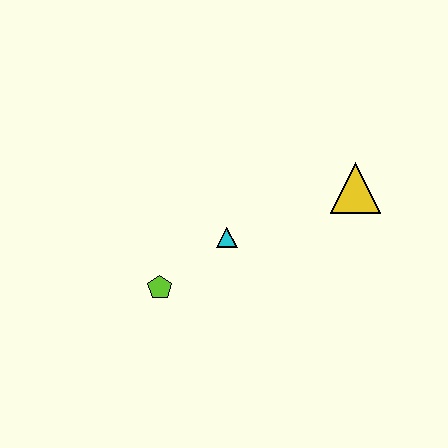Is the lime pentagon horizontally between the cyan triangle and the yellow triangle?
No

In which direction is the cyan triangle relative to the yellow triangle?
The cyan triangle is to the left of the yellow triangle.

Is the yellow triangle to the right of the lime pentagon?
Yes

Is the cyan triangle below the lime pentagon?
No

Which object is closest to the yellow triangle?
The cyan triangle is closest to the yellow triangle.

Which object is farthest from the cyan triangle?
The yellow triangle is farthest from the cyan triangle.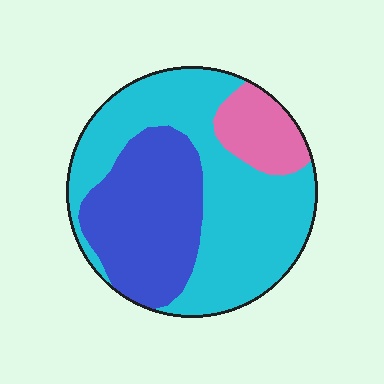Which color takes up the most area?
Cyan, at roughly 55%.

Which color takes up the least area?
Pink, at roughly 10%.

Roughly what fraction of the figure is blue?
Blue takes up between a quarter and a half of the figure.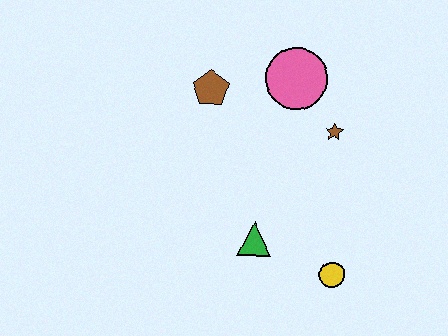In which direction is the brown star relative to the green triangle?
The brown star is above the green triangle.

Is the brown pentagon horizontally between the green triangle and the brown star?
No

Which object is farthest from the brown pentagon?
The yellow circle is farthest from the brown pentagon.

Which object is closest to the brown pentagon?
The pink circle is closest to the brown pentagon.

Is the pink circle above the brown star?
Yes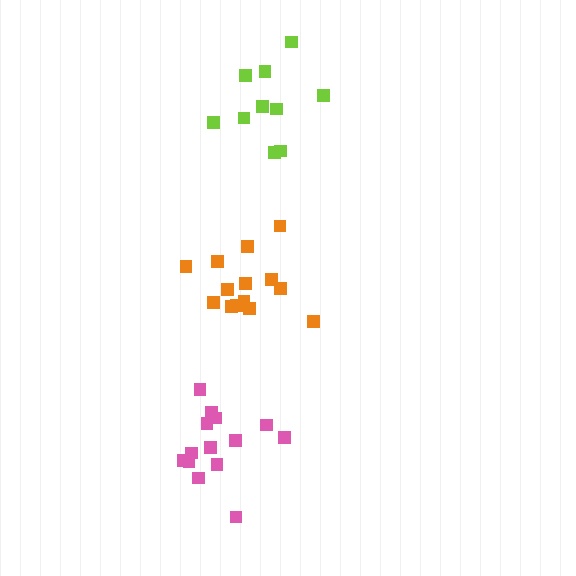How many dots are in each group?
Group 1: 14 dots, Group 2: 10 dots, Group 3: 14 dots (38 total).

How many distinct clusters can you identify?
There are 3 distinct clusters.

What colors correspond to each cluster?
The clusters are colored: pink, lime, orange.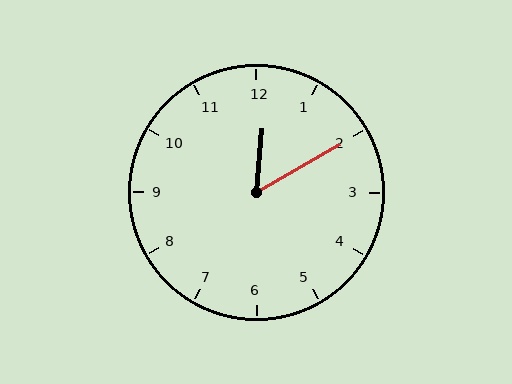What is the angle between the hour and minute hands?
Approximately 55 degrees.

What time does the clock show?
12:10.